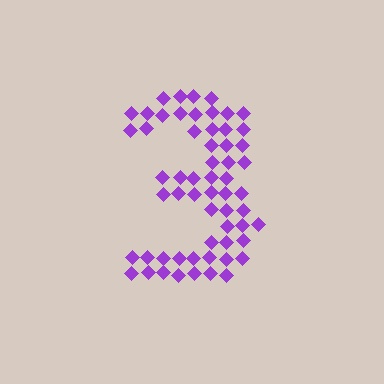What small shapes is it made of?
It is made of small diamonds.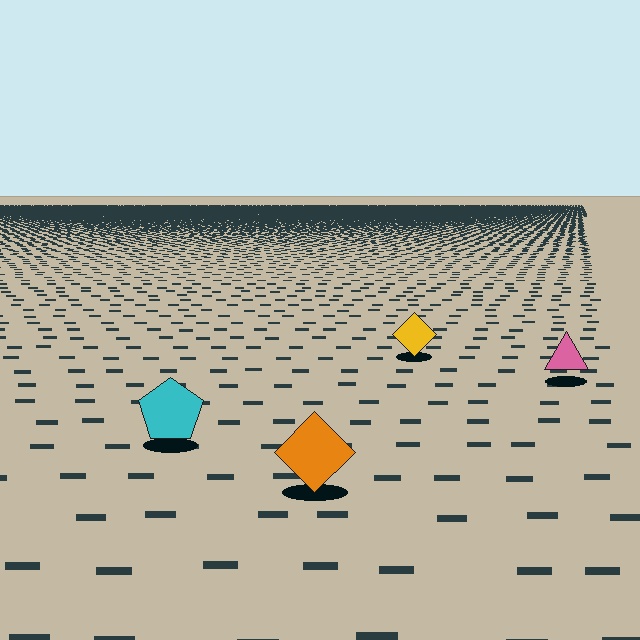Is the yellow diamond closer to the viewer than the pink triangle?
No. The pink triangle is closer — you can tell from the texture gradient: the ground texture is coarser near it.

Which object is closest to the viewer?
The orange diamond is closest. The texture marks near it are larger and more spread out.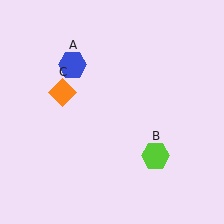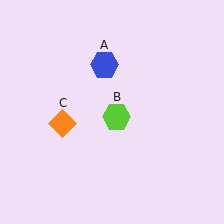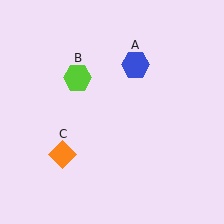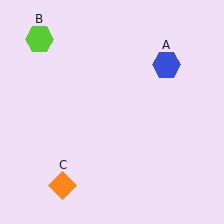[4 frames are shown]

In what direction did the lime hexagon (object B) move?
The lime hexagon (object B) moved up and to the left.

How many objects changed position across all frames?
3 objects changed position: blue hexagon (object A), lime hexagon (object B), orange diamond (object C).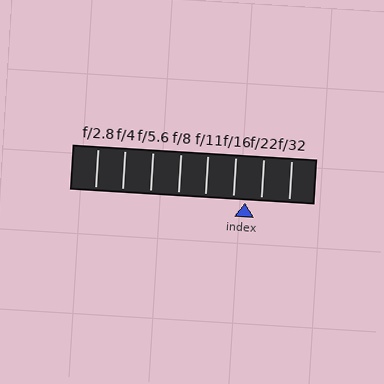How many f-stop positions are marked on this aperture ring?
There are 8 f-stop positions marked.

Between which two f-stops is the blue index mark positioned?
The index mark is between f/16 and f/22.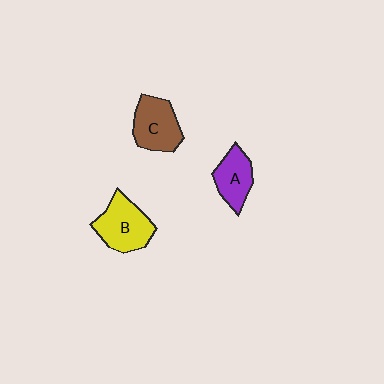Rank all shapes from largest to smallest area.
From largest to smallest: B (yellow), C (brown), A (purple).